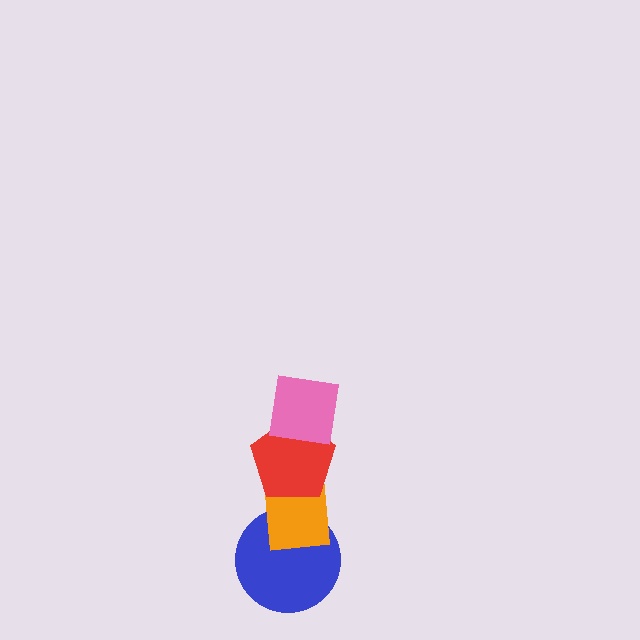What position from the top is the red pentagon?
The red pentagon is 2nd from the top.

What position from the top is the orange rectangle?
The orange rectangle is 3rd from the top.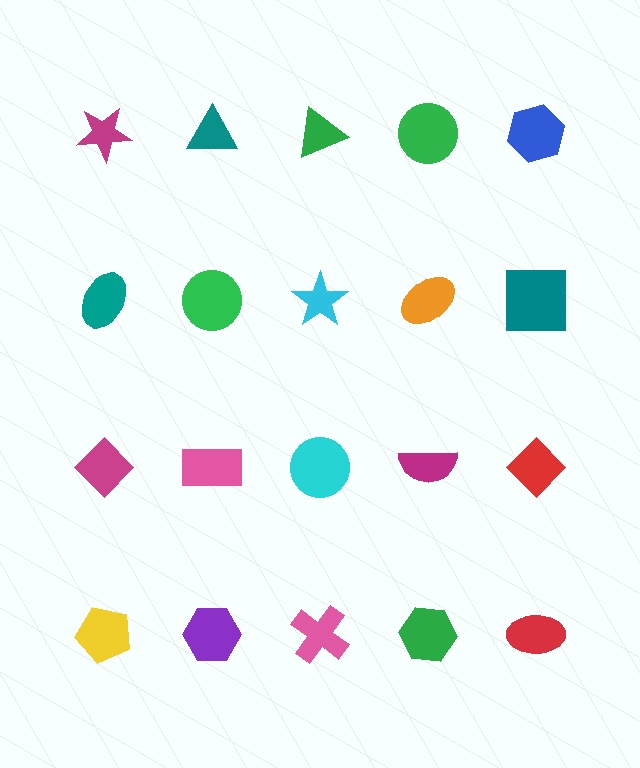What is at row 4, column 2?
A purple hexagon.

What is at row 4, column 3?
A pink cross.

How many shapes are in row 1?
5 shapes.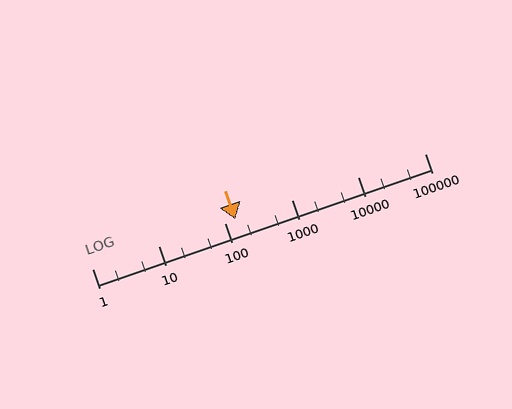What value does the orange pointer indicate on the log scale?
The pointer indicates approximately 140.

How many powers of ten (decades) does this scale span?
The scale spans 5 decades, from 1 to 100000.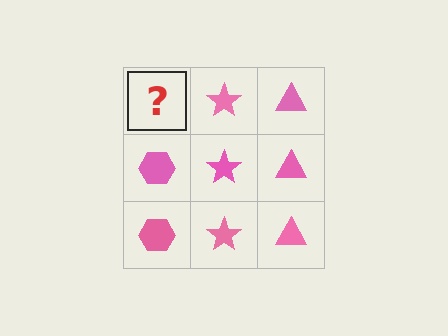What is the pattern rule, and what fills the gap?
The rule is that each column has a consistent shape. The gap should be filled with a pink hexagon.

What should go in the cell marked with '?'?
The missing cell should contain a pink hexagon.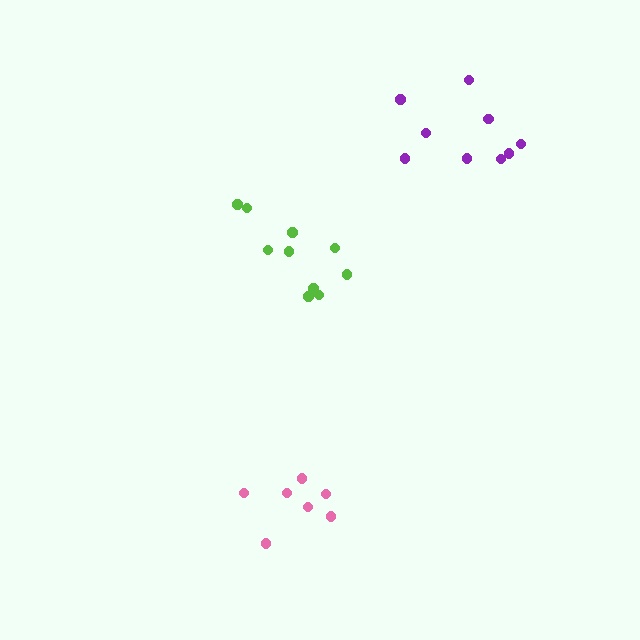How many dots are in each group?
Group 1: 7 dots, Group 2: 9 dots, Group 3: 10 dots (26 total).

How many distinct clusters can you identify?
There are 3 distinct clusters.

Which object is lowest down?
The pink cluster is bottommost.